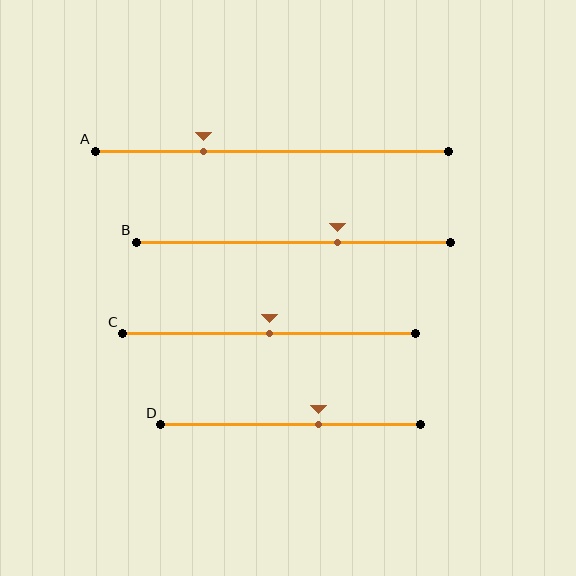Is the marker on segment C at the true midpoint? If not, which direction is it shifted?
Yes, the marker on segment C is at the true midpoint.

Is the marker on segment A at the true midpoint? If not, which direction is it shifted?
No, the marker on segment A is shifted to the left by about 19% of the segment length.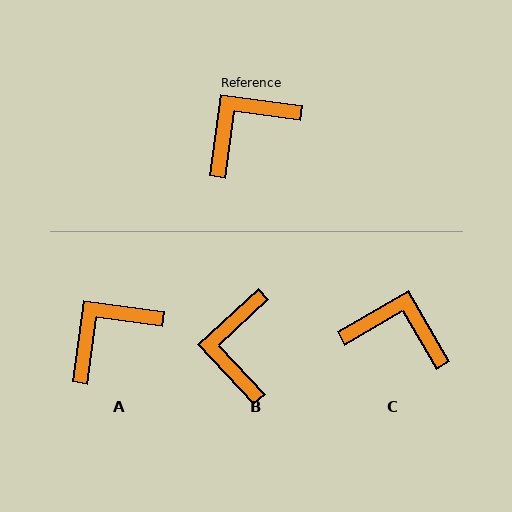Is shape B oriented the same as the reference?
No, it is off by about 51 degrees.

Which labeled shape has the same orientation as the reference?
A.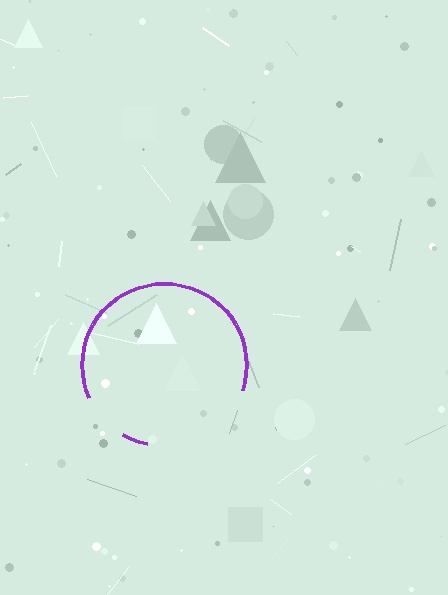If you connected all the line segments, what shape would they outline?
They would outline a circle.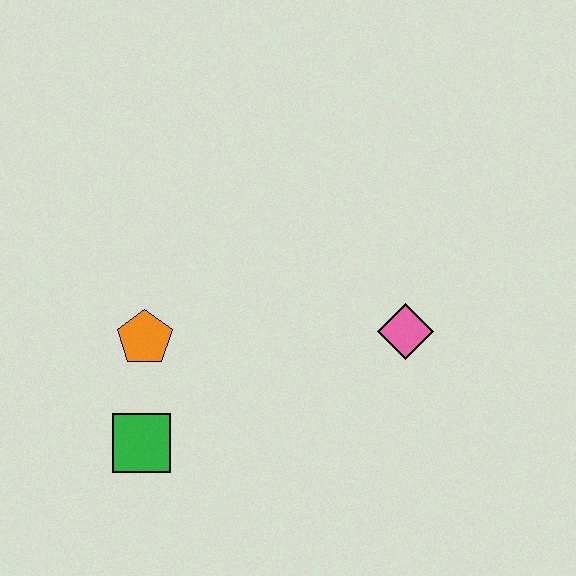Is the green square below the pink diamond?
Yes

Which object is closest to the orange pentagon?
The green square is closest to the orange pentagon.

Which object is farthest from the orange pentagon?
The pink diamond is farthest from the orange pentagon.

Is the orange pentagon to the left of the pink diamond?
Yes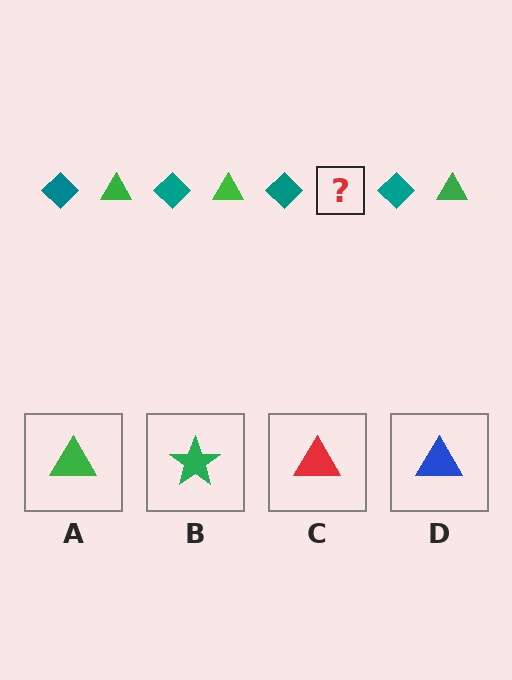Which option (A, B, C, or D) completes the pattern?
A.